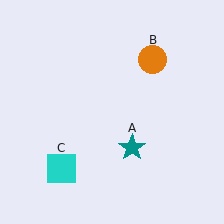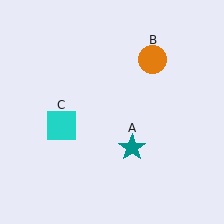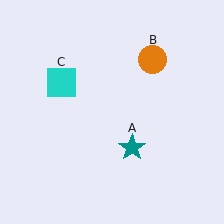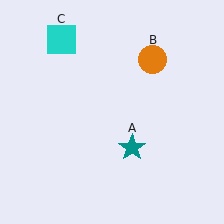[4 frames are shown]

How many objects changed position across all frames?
1 object changed position: cyan square (object C).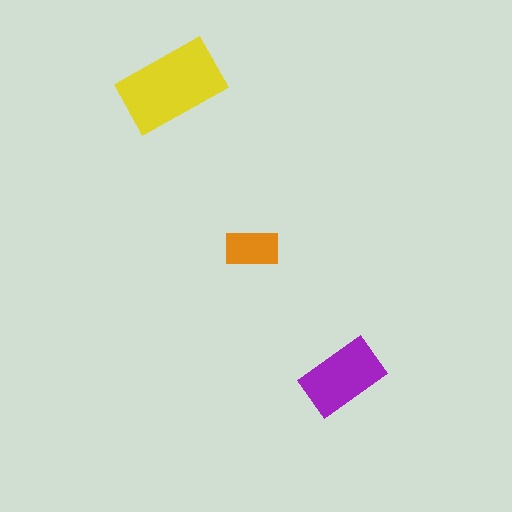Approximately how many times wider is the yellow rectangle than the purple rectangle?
About 1.5 times wider.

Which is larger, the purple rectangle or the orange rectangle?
The purple one.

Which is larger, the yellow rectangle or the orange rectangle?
The yellow one.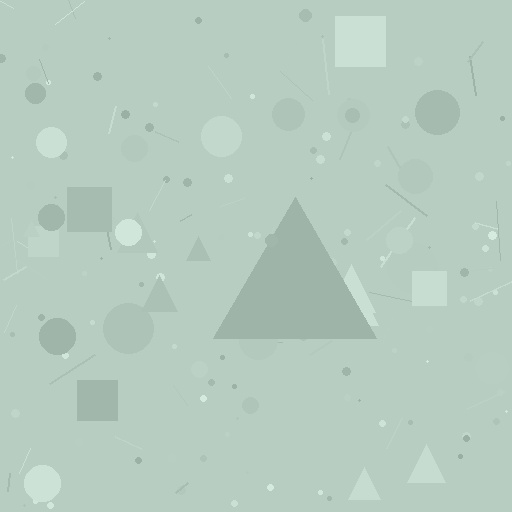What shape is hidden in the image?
A triangle is hidden in the image.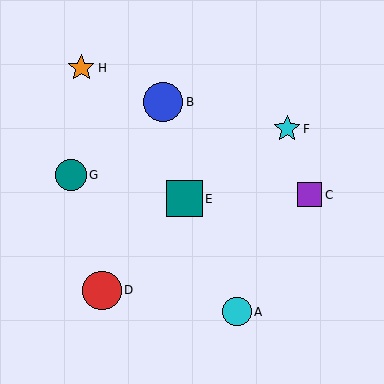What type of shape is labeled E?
Shape E is a teal square.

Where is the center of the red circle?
The center of the red circle is at (102, 290).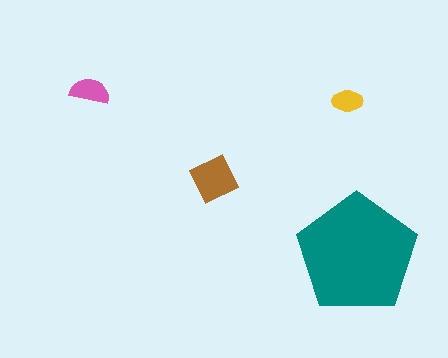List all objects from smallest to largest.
The yellow ellipse, the pink semicircle, the brown diamond, the teal pentagon.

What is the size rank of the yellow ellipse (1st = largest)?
4th.